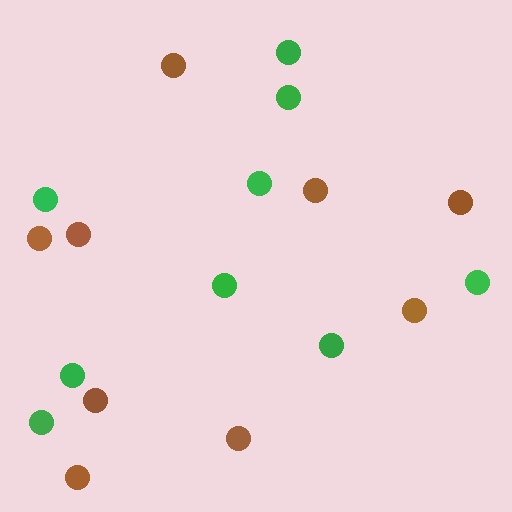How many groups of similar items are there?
There are 2 groups: one group of green circles (9) and one group of brown circles (9).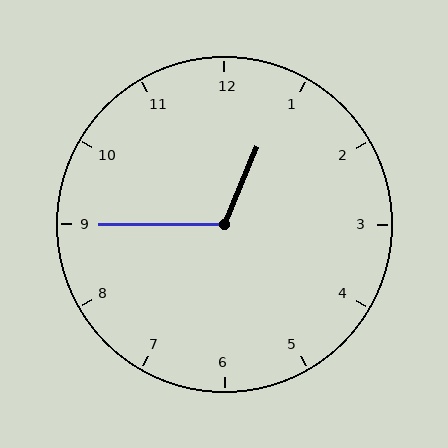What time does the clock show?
12:45.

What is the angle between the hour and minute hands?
Approximately 112 degrees.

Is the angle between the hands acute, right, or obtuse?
It is obtuse.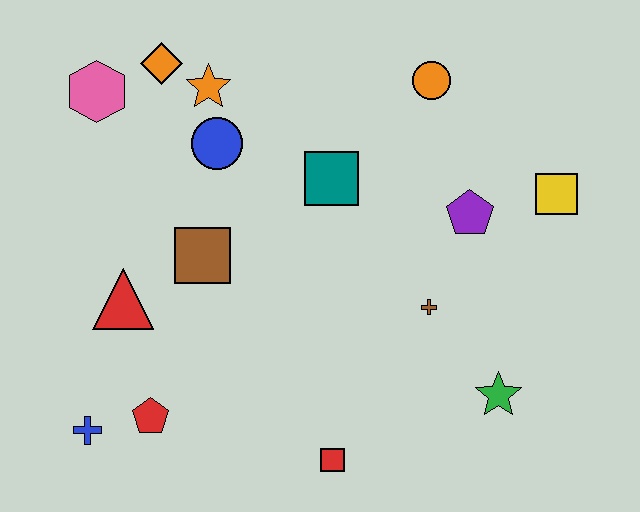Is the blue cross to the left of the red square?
Yes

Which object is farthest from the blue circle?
The green star is farthest from the blue circle.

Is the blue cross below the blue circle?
Yes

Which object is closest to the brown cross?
The purple pentagon is closest to the brown cross.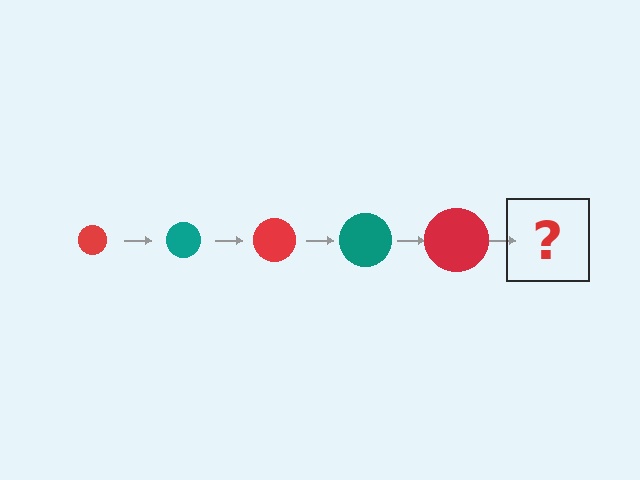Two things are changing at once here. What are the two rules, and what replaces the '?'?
The two rules are that the circle grows larger each step and the color cycles through red and teal. The '?' should be a teal circle, larger than the previous one.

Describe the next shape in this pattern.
It should be a teal circle, larger than the previous one.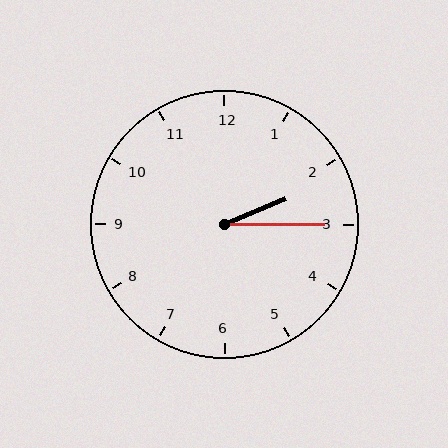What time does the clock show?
2:15.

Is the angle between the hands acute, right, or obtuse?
It is acute.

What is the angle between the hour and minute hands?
Approximately 22 degrees.